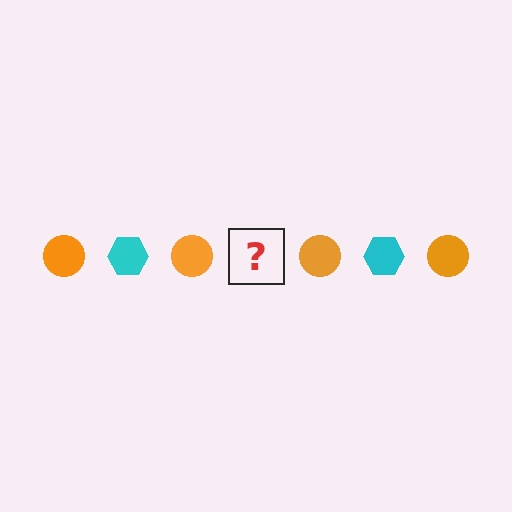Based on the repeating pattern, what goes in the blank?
The blank should be a cyan hexagon.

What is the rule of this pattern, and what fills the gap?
The rule is that the pattern alternates between orange circle and cyan hexagon. The gap should be filled with a cyan hexagon.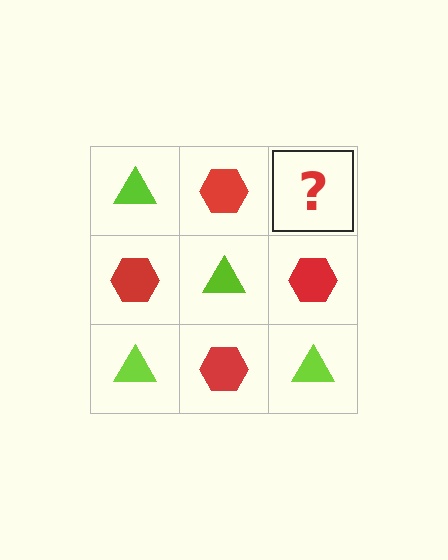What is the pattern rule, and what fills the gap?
The rule is that it alternates lime triangle and red hexagon in a checkerboard pattern. The gap should be filled with a lime triangle.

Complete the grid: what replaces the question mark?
The question mark should be replaced with a lime triangle.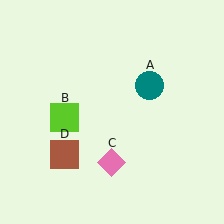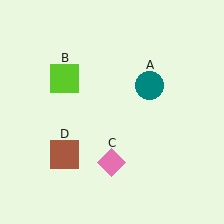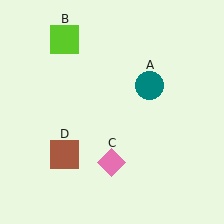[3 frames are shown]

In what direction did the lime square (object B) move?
The lime square (object B) moved up.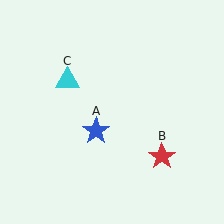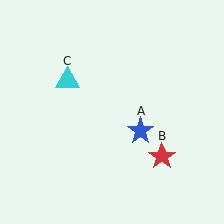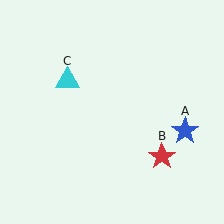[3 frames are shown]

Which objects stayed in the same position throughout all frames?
Red star (object B) and cyan triangle (object C) remained stationary.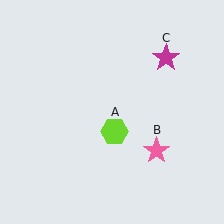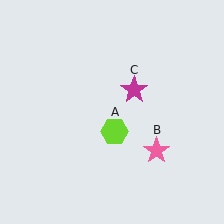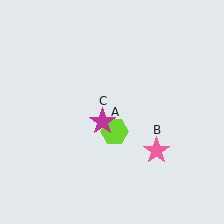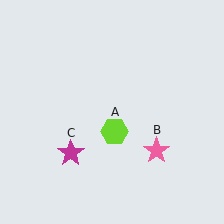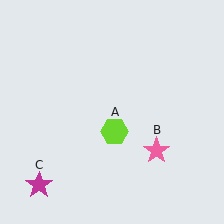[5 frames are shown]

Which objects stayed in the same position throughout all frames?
Lime hexagon (object A) and pink star (object B) remained stationary.